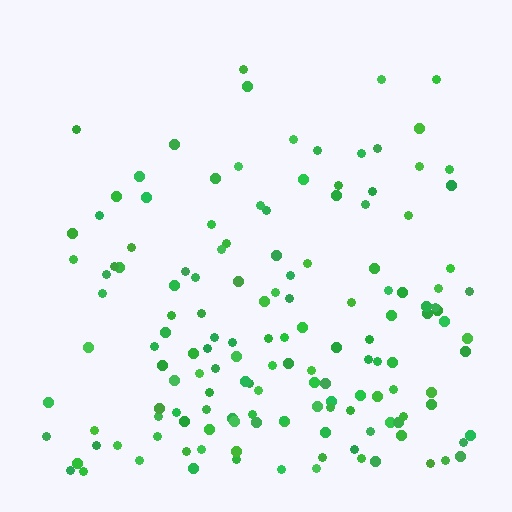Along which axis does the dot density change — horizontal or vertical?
Vertical.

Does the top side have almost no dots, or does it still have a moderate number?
Still a moderate number, just noticeably fewer than the bottom.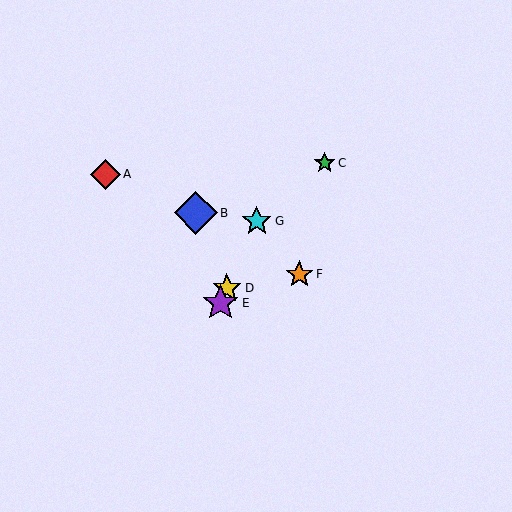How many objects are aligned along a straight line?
3 objects (D, E, G) are aligned along a straight line.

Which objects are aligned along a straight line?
Objects D, E, G are aligned along a straight line.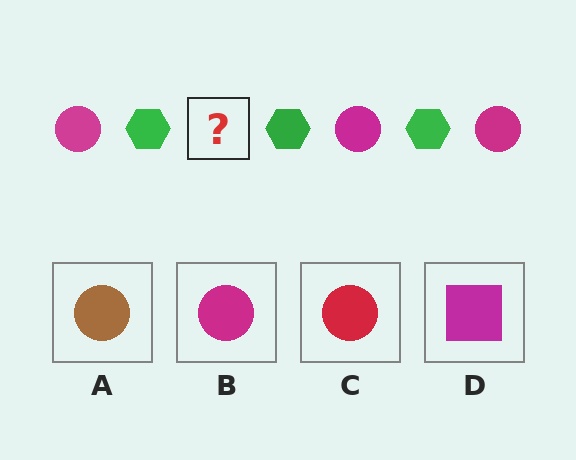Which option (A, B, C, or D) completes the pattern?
B.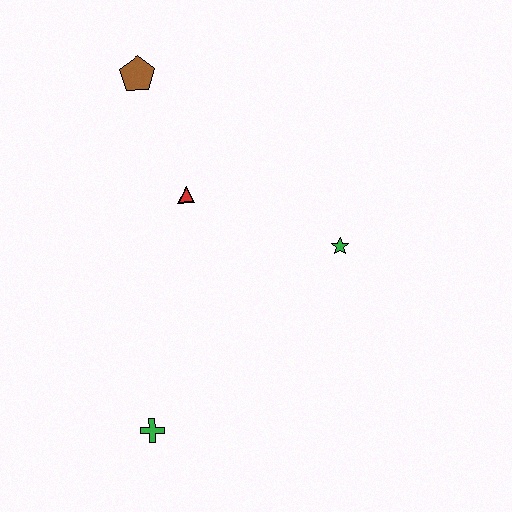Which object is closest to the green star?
The red triangle is closest to the green star.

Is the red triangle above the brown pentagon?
No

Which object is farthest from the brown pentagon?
The green cross is farthest from the brown pentagon.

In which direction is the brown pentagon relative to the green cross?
The brown pentagon is above the green cross.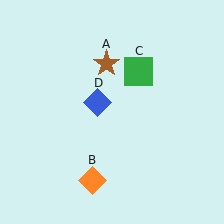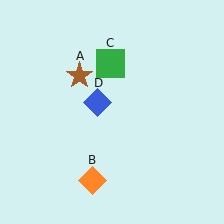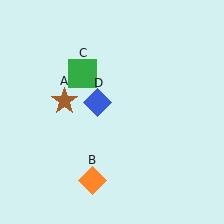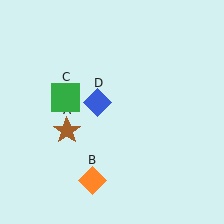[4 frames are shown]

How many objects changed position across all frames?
2 objects changed position: brown star (object A), green square (object C).